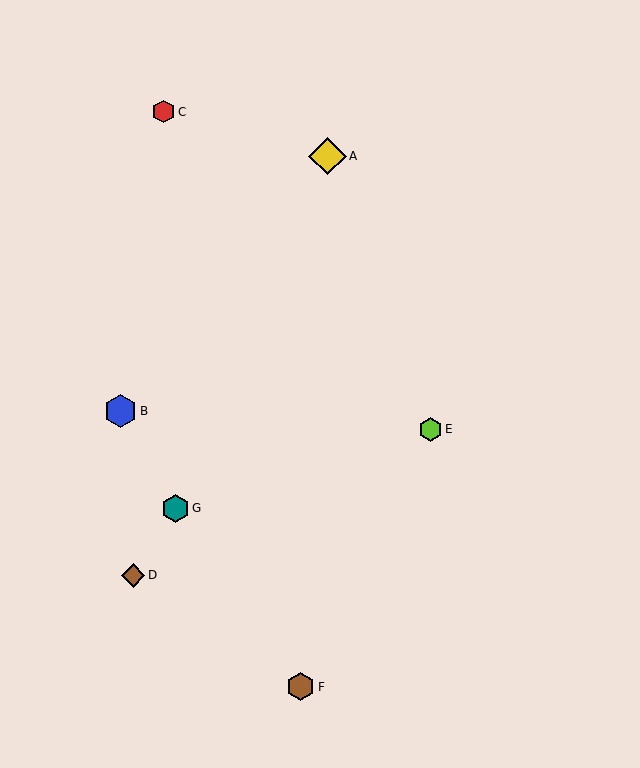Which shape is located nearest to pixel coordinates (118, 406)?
The blue hexagon (labeled B) at (121, 411) is nearest to that location.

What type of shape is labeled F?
Shape F is a brown hexagon.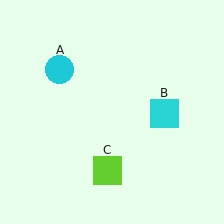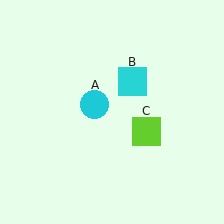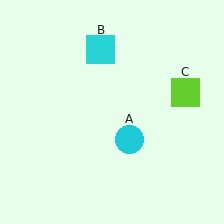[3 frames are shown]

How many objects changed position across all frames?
3 objects changed position: cyan circle (object A), cyan square (object B), lime square (object C).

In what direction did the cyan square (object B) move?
The cyan square (object B) moved up and to the left.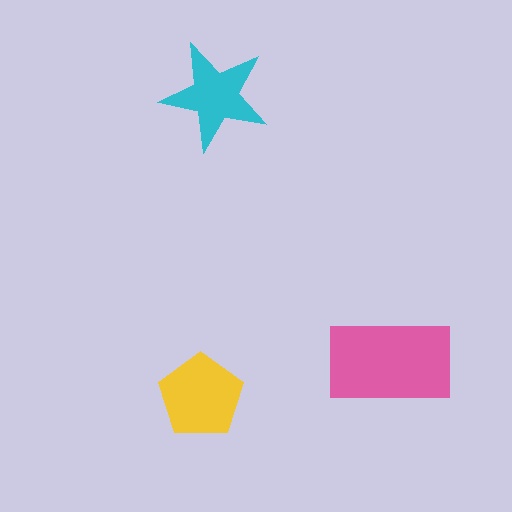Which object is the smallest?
The cyan star.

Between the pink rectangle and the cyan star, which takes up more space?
The pink rectangle.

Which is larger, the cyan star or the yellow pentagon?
The yellow pentagon.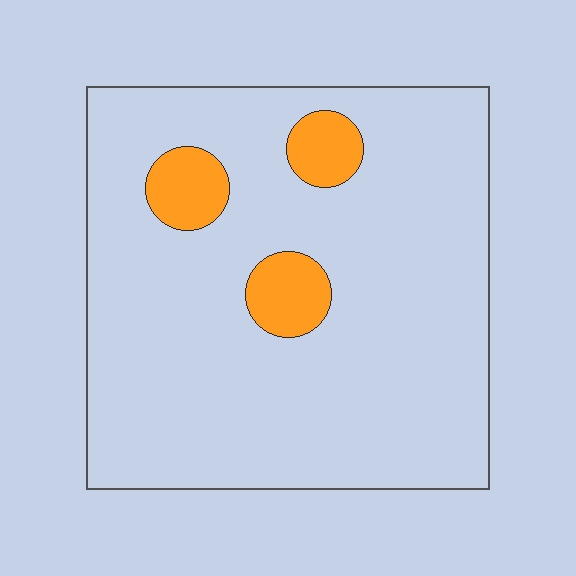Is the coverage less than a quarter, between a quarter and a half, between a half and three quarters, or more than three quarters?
Less than a quarter.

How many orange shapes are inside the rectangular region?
3.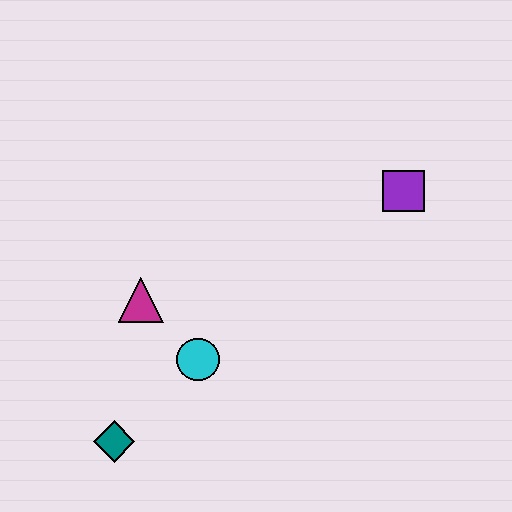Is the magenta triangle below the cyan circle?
No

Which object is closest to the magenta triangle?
The cyan circle is closest to the magenta triangle.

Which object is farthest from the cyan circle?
The purple square is farthest from the cyan circle.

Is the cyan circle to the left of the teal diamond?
No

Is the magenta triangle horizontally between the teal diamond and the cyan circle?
Yes